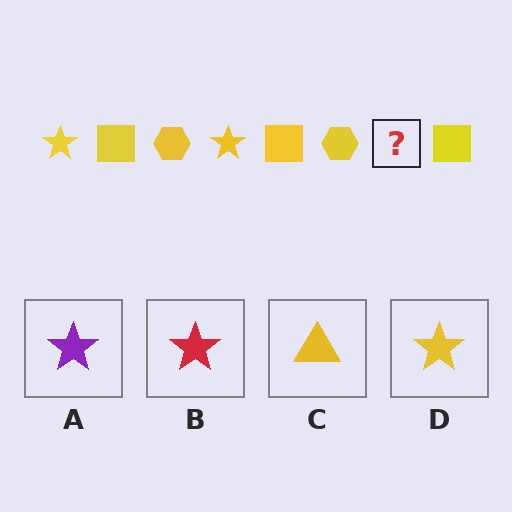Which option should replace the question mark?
Option D.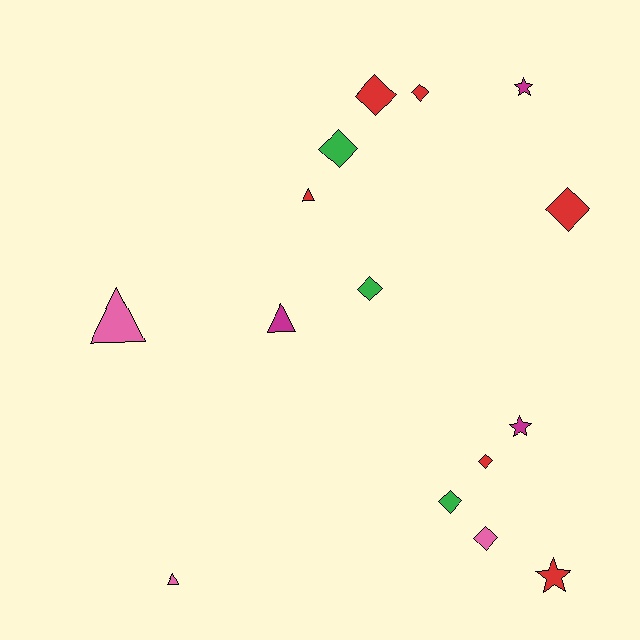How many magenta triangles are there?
There is 1 magenta triangle.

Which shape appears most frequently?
Diamond, with 8 objects.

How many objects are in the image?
There are 15 objects.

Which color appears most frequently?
Red, with 6 objects.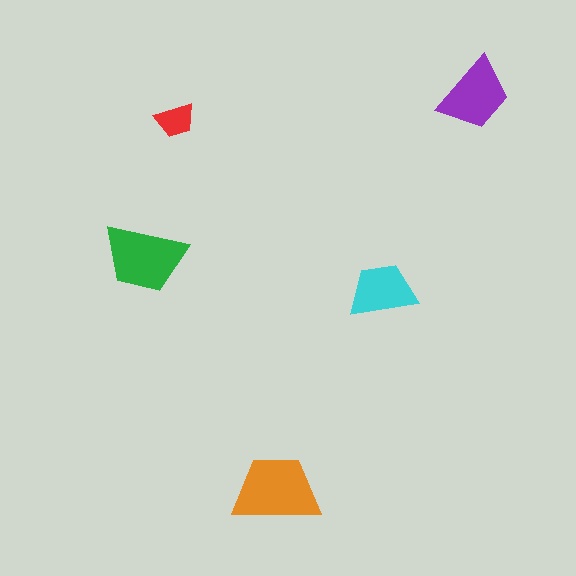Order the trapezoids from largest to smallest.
the orange one, the green one, the purple one, the cyan one, the red one.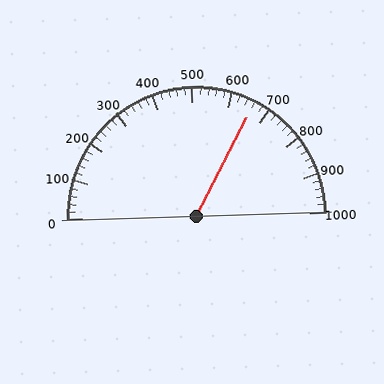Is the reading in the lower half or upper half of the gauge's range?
The reading is in the upper half of the range (0 to 1000).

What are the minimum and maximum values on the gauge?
The gauge ranges from 0 to 1000.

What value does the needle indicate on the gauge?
The needle indicates approximately 660.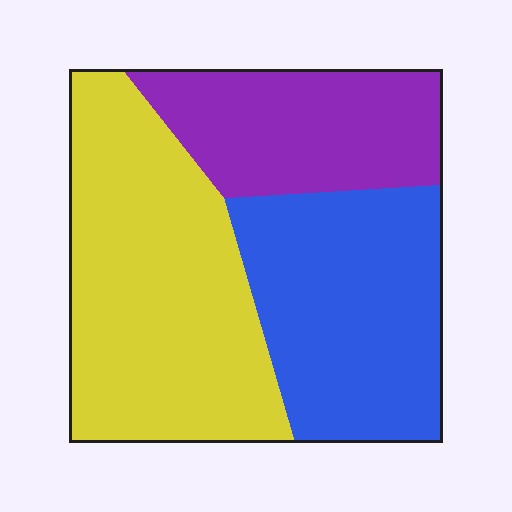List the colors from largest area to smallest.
From largest to smallest: yellow, blue, purple.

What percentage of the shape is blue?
Blue covers roughly 35% of the shape.